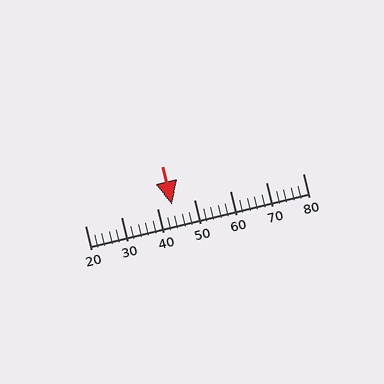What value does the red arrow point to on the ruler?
The red arrow points to approximately 44.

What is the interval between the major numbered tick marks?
The major tick marks are spaced 10 units apart.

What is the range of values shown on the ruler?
The ruler shows values from 20 to 80.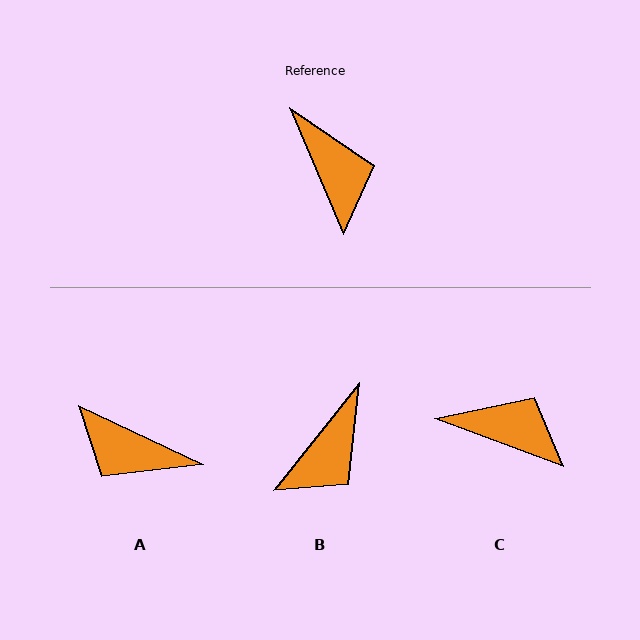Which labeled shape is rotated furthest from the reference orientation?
A, about 139 degrees away.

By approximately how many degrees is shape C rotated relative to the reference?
Approximately 46 degrees counter-clockwise.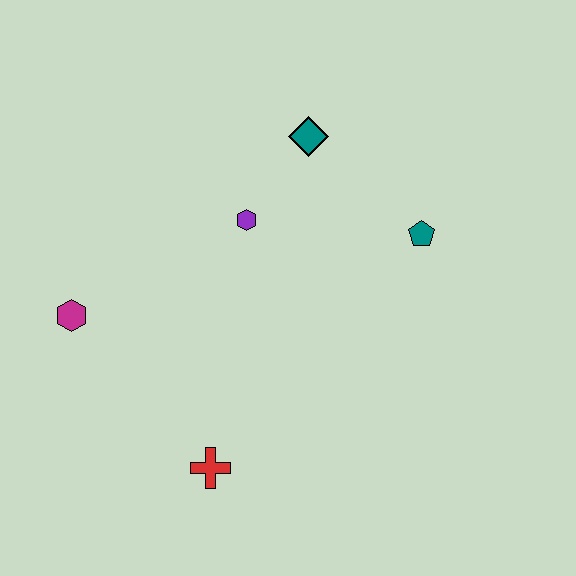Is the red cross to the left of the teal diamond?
Yes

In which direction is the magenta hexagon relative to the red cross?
The magenta hexagon is above the red cross.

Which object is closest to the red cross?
The magenta hexagon is closest to the red cross.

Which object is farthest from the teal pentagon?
The magenta hexagon is farthest from the teal pentagon.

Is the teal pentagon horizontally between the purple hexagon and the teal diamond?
No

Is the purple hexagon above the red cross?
Yes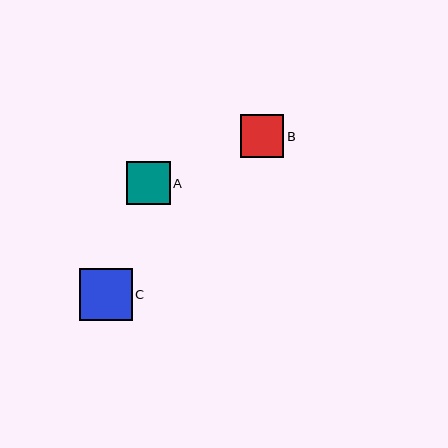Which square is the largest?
Square C is the largest with a size of approximately 52 pixels.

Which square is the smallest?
Square A is the smallest with a size of approximately 43 pixels.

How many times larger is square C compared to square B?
Square C is approximately 1.2 times the size of square B.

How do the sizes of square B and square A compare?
Square B and square A are approximately the same size.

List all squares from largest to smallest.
From largest to smallest: C, B, A.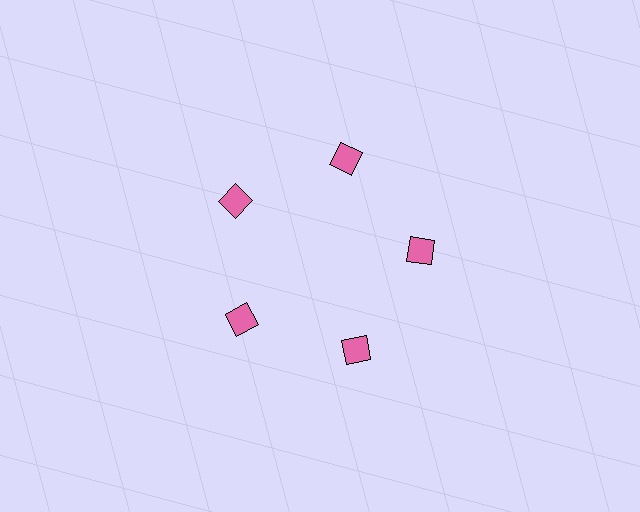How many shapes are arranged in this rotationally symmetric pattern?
There are 5 shapes, arranged in 5 groups of 1.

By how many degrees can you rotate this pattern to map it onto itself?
The pattern maps onto itself every 72 degrees of rotation.